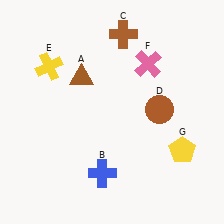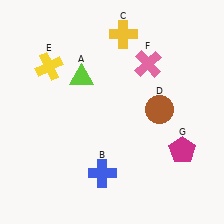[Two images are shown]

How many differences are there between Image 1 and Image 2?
There are 3 differences between the two images.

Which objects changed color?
A changed from brown to lime. C changed from brown to yellow. G changed from yellow to magenta.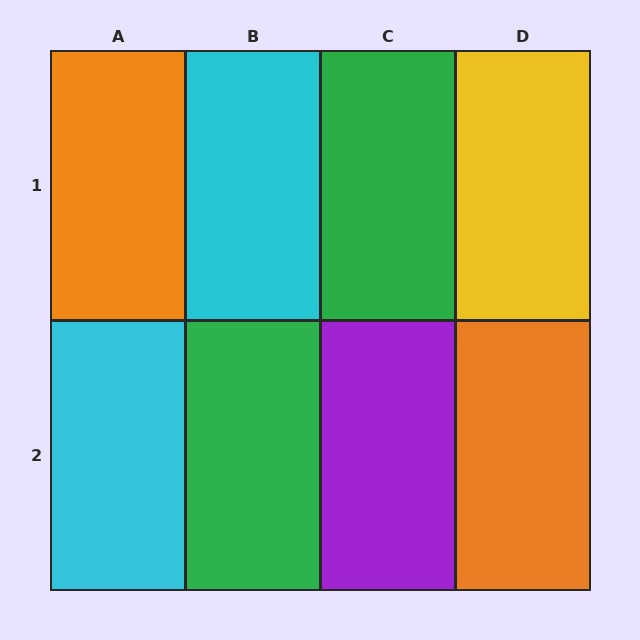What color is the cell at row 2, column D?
Orange.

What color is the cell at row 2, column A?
Cyan.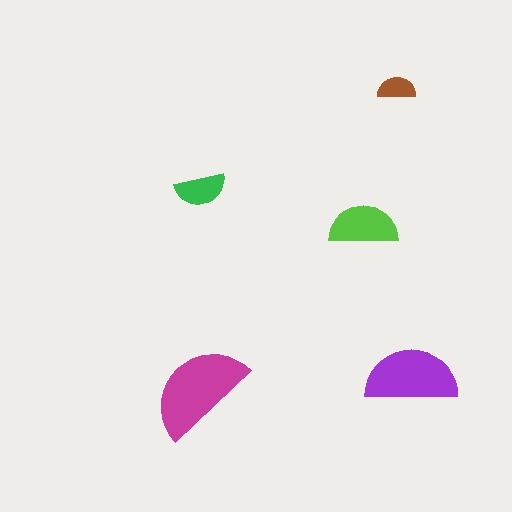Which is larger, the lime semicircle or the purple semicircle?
The purple one.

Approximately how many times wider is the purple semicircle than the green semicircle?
About 2 times wider.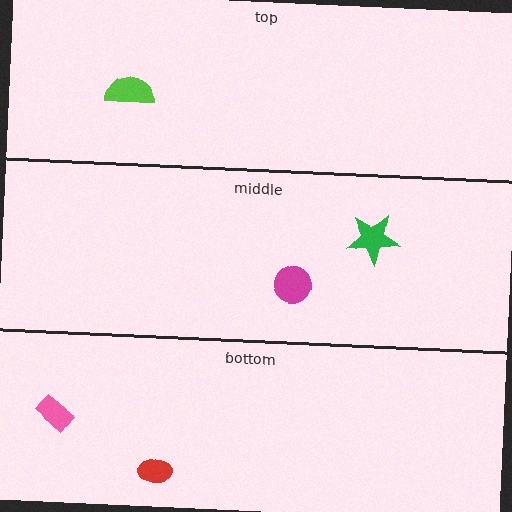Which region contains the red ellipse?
The bottom region.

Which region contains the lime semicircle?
The top region.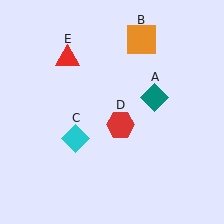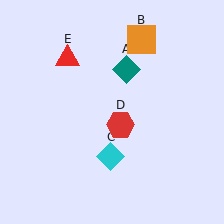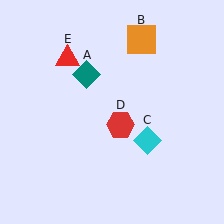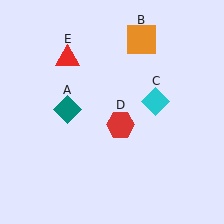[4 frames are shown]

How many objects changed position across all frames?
2 objects changed position: teal diamond (object A), cyan diamond (object C).